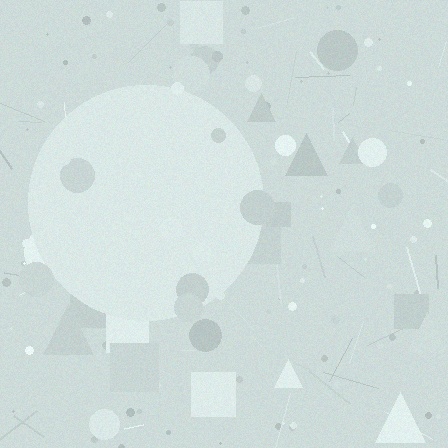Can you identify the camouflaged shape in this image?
The camouflaged shape is a circle.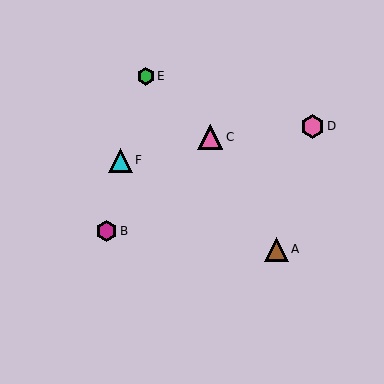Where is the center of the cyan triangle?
The center of the cyan triangle is at (120, 160).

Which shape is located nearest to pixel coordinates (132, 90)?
The green hexagon (labeled E) at (146, 76) is nearest to that location.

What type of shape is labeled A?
Shape A is a brown triangle.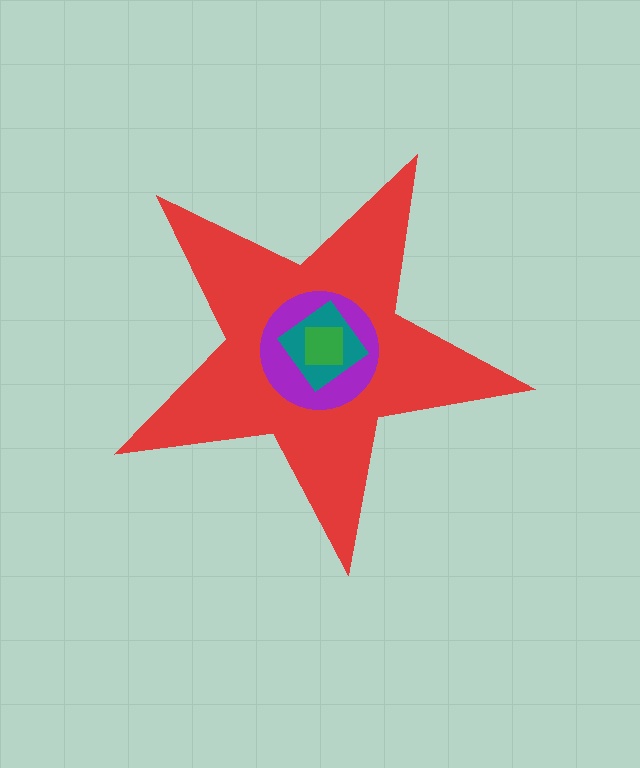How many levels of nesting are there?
4.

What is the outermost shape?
The red star.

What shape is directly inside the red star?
The purple circle.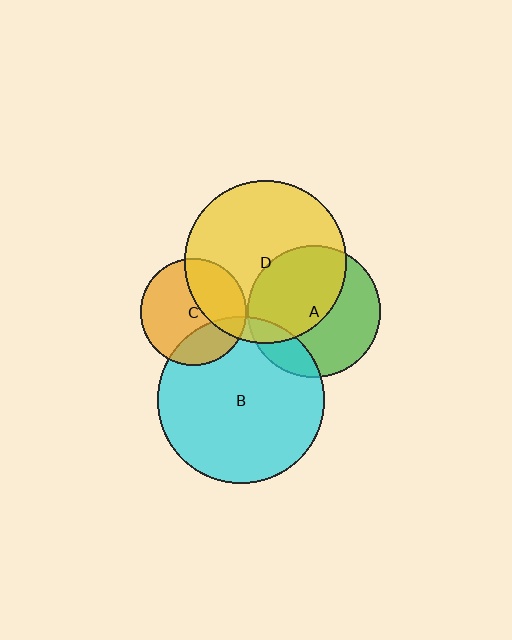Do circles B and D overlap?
Yes.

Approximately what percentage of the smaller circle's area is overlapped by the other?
Approximately 5%.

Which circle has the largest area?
Circle B (cyan).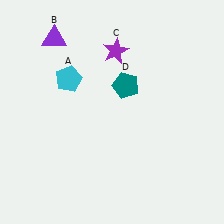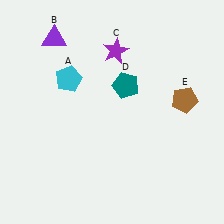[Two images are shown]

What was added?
A brown pentagon (E) was added in Image 2.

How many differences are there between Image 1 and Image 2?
There is 1 difference between the two images.